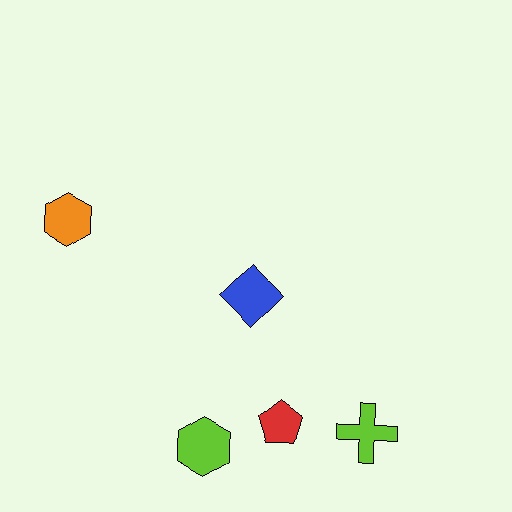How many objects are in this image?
There are 5 objects.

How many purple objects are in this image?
There are no purple objects.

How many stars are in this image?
There are no stars.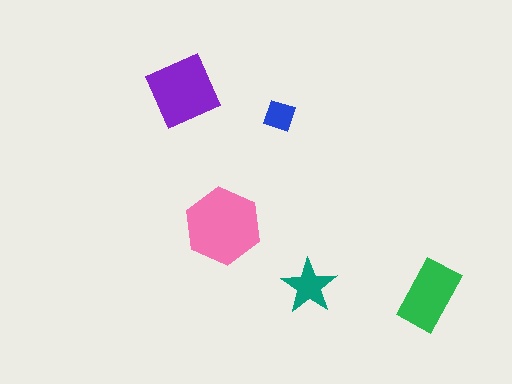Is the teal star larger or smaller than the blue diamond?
Larger.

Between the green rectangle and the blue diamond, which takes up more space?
The green rectangle.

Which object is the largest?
The pink hexagon.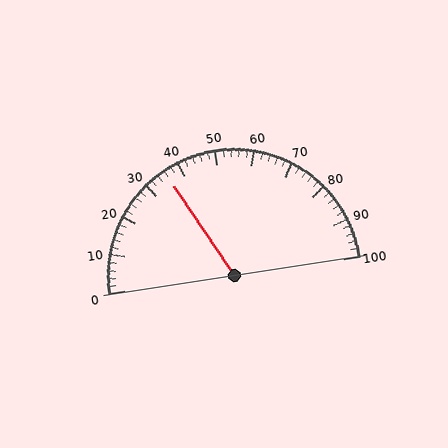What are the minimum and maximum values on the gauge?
The gauge ranges from 0 to 100.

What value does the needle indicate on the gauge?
The needle indicates approximately 36.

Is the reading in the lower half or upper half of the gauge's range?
The reading is in the lower half of the range (0 to 100).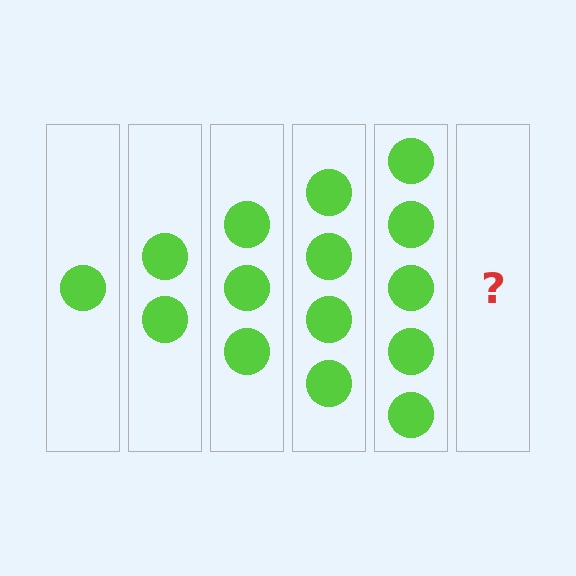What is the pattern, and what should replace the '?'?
The pattern is that each step adds one more circle. The '?' should be 6 circles.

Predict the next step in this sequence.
The next step is 6 circles.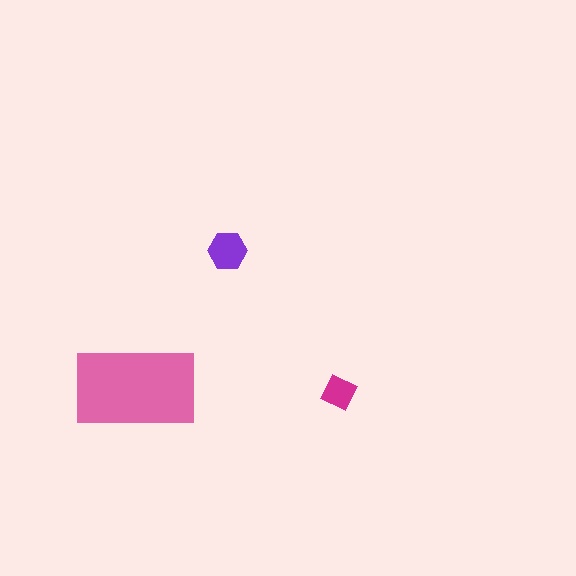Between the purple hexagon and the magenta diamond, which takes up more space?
The purple hexagon.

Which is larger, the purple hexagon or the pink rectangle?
The pink rectangle.